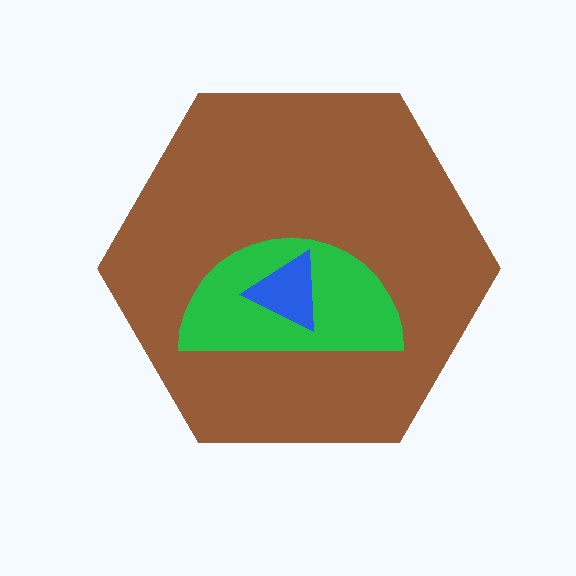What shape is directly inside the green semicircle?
The blue triangle.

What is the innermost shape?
The blue triangle.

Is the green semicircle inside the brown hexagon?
Yes.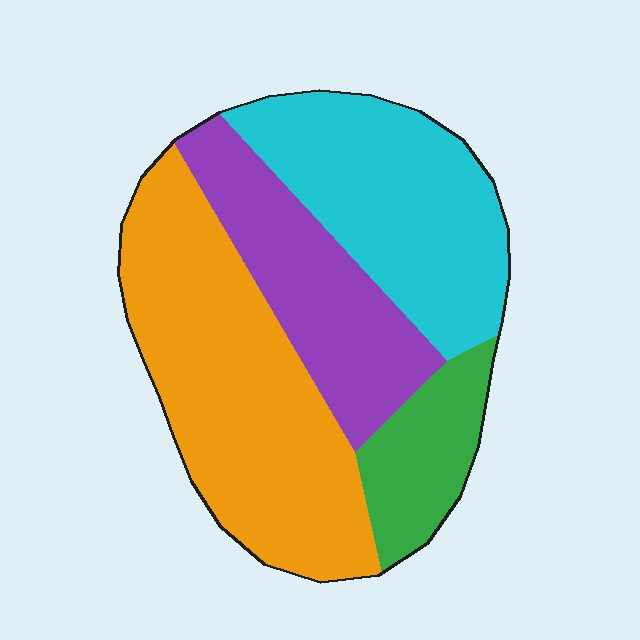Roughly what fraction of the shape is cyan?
Cyan covers about 30% of the shape.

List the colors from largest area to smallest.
From largest to smallest: orange, cyan, purple, green.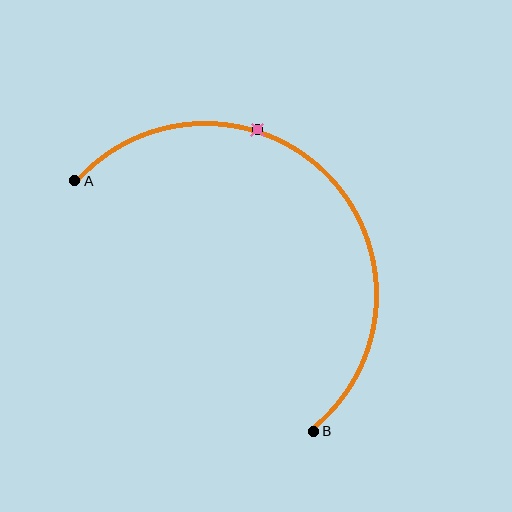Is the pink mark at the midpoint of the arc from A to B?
No. The pink mark lies on the arc but is closer to endpoint A. The arc midpoint would be at the point on the curve equidistant along the arc from both A and B.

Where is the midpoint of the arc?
The arc midpoint is the point on the curve farthest from the straight line joining A and B. It sits above and to the right of that line.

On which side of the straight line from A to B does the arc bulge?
The arc bulges above and to the right of the straight line connecting A and B.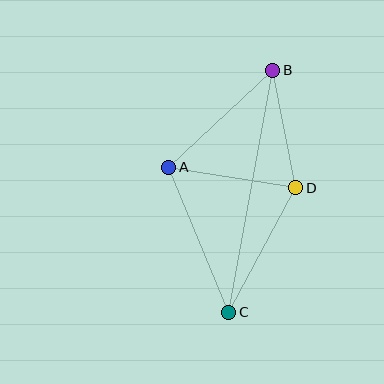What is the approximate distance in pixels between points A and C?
The distance between A and C is approximately 157 pixels.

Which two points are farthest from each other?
Points B and C are farthest from each other.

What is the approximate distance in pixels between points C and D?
The distance between C and D is approximately 142 pixels.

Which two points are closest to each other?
Points B and D are closest to each other.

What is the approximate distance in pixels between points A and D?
The distance between A and D is approximately 129 pixels.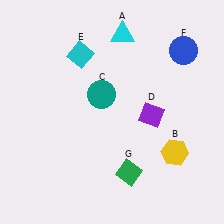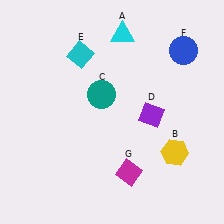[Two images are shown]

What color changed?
The diamond (G) changed from green in Image 1 to magenta in Image 2.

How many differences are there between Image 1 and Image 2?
There is 1 difference between the two images.